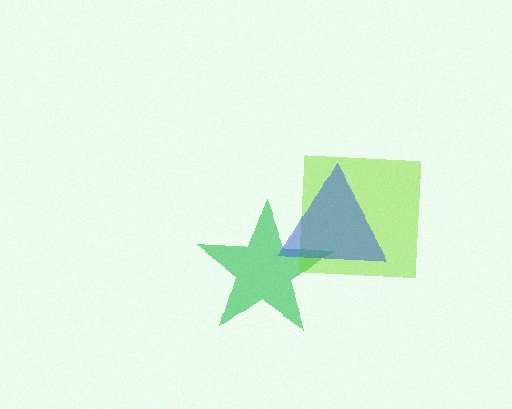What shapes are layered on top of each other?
The layered shapes are: a green star, a lime square, a blue triangle.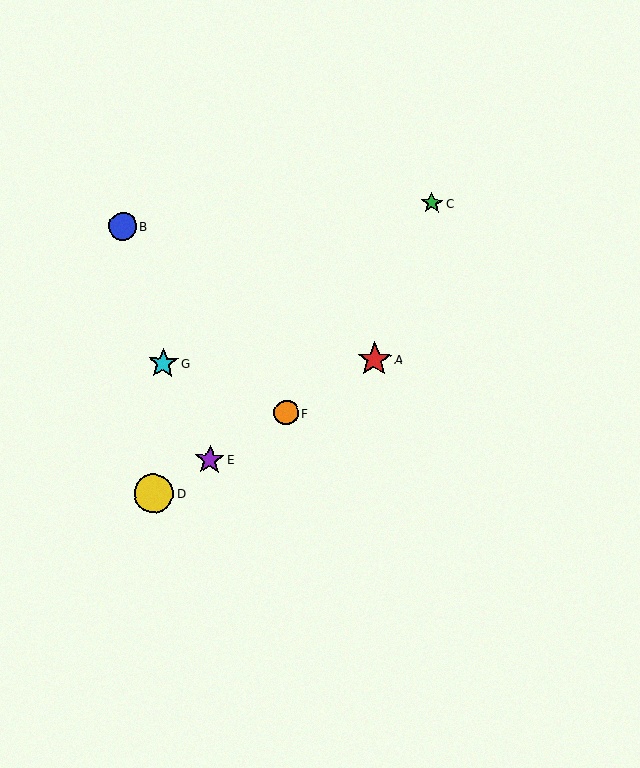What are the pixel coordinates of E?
Object E is at (210, 460).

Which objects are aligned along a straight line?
Objects A, D, E, F are aligned along a straight line.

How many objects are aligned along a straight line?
4 objects (A, D, E, F) are aligned along a straight line.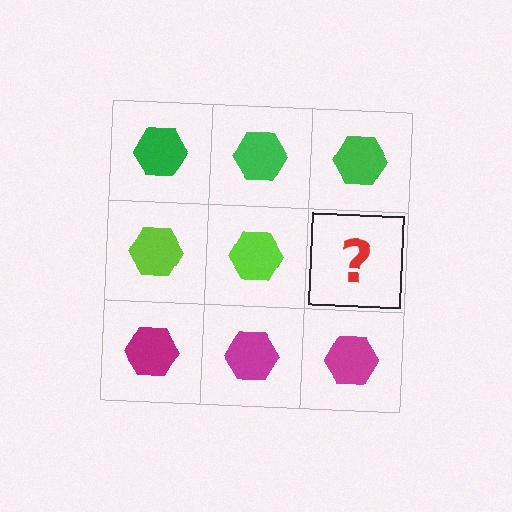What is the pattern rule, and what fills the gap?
The rule is that each row has a consistent color. The gap should be filled with a lime hexagon.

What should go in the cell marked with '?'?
The missing cell should contain a lime hexagon.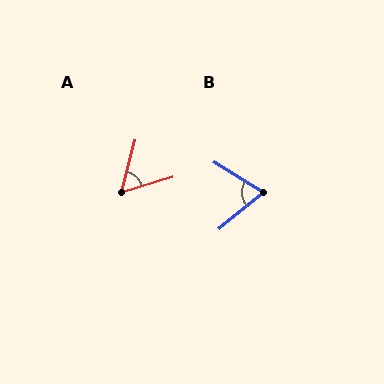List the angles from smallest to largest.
A (58°), B (71°).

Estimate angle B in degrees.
Approximately 71 degrees.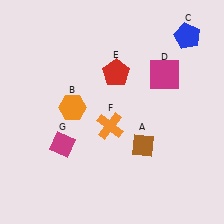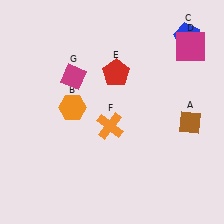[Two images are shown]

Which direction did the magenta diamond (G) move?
The magenta diamond (G) moved up.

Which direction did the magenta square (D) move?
The magenta square (D) moved up.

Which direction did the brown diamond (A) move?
The brown diamond (A) moved right.